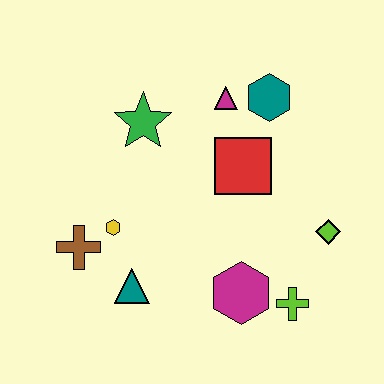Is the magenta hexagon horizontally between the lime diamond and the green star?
Yes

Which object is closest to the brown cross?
The yellow hexagon is closest to the brown cross.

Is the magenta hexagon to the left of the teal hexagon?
Yes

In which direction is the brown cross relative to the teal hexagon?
The brown cross is to the left of the teal hexagon.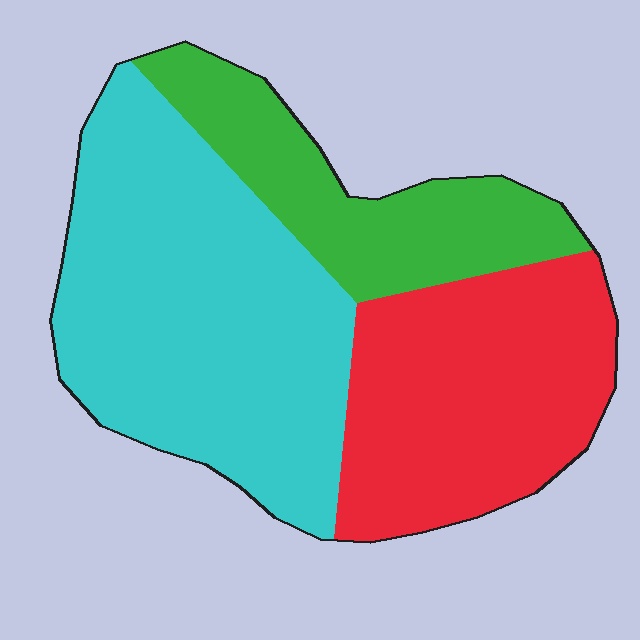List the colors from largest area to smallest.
From largest to smallest: cyan, red, green.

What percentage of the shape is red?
Red covers about 30% of the shape.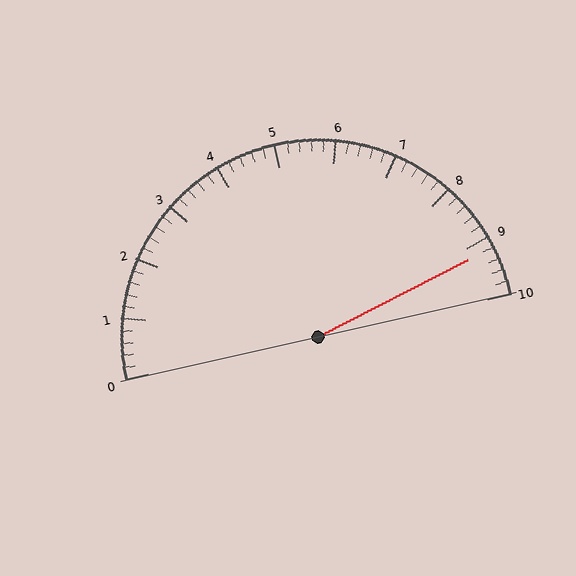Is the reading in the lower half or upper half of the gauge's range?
The reading is in the upper half of the range (0 to 10).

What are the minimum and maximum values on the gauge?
The gauge ranges from 0 to 10.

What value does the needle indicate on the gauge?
The needle indicates approximately 9.2.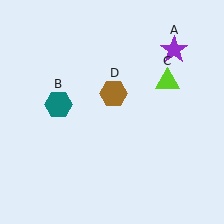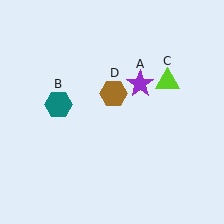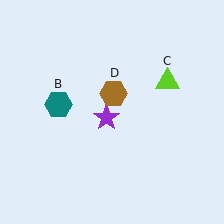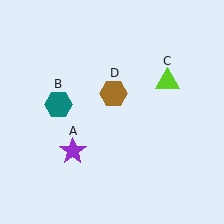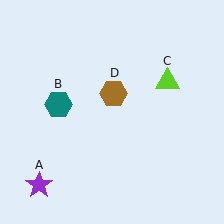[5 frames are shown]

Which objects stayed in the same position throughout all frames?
Teal hexagon (object B) and lime triangle (object C) and brown hexagon (object D) remained stationary.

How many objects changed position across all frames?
1 object changed position: purple star (object A).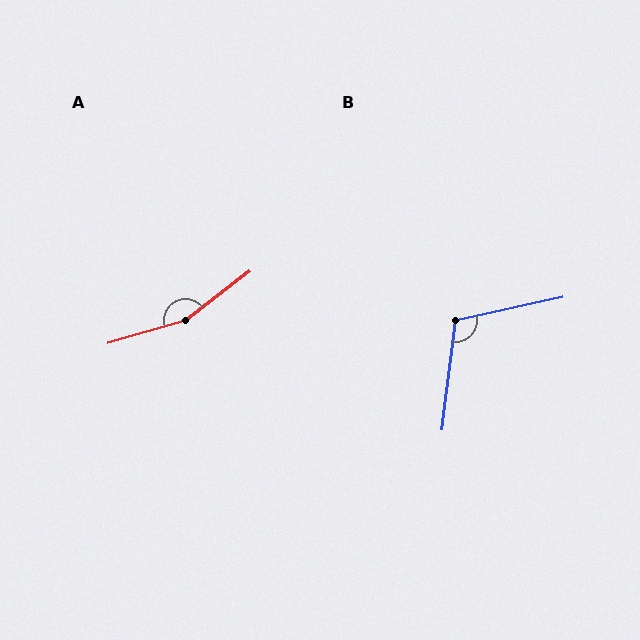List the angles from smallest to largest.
B (109°), A (159°).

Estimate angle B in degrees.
Approximately 109 degrees.